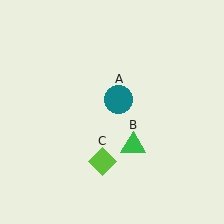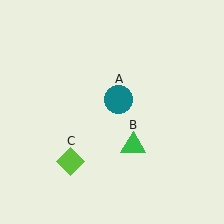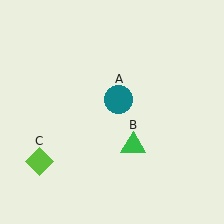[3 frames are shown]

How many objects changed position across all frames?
1 object changed position: lime diamond (object C).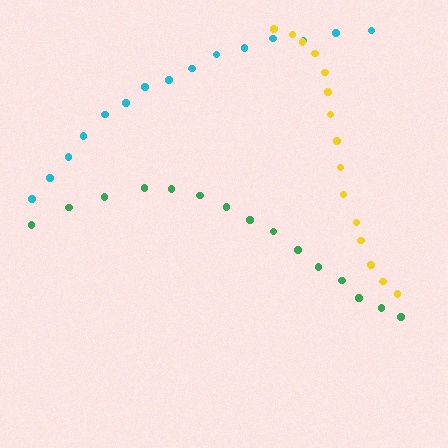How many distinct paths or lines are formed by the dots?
There are 3 distinct paths.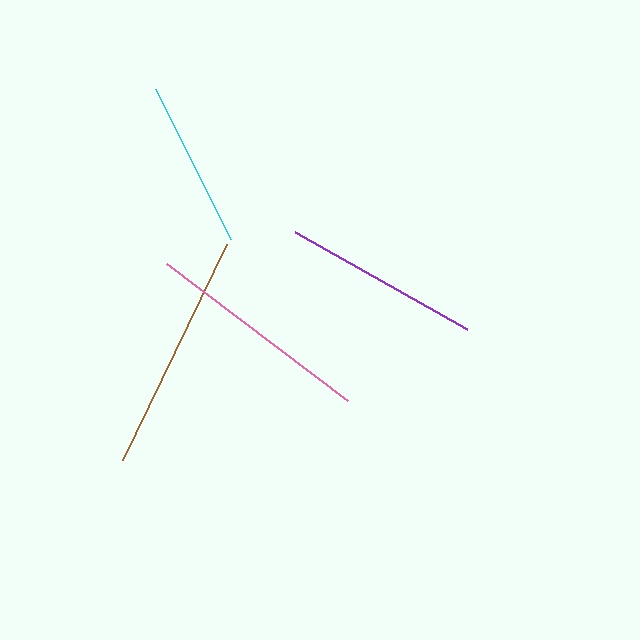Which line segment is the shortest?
The cyan line is the shortest at approximately 168 pixels.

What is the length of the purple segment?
The purple segment is approximately 197 pixels long.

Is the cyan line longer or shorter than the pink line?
The pink line is longer than the cyan line.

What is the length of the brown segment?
The brown segment is approximately 240 pixels long.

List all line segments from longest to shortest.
From longest to shortest: brown, pink, purple, cyan.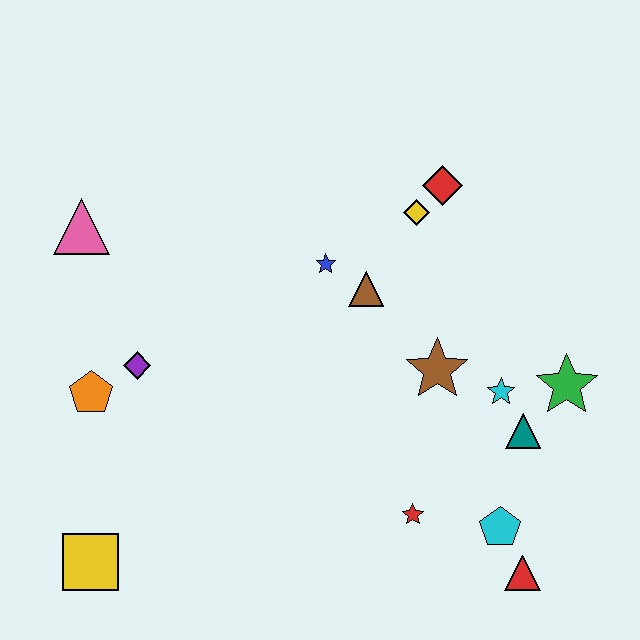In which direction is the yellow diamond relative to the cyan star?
The yellow diamond is above the cyan star.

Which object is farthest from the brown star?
The yellow square is farthest from the brown star.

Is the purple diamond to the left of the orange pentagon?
No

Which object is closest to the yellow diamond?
The red diamond is closest to the yellow diamond.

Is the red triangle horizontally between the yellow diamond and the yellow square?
No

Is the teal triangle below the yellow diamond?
Yes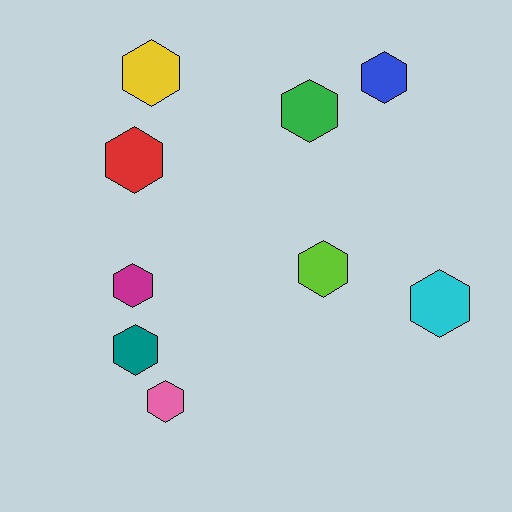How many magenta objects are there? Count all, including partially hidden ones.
There is 1 magenta object.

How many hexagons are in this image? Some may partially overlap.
There are 9 hexagons.